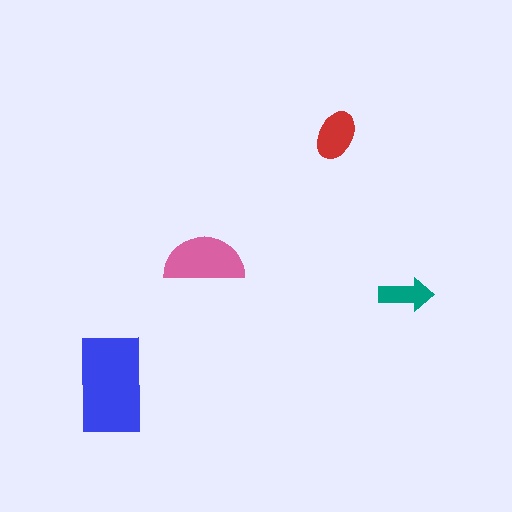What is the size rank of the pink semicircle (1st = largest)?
2nd.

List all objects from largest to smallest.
The blue rectangle, the pink semicircle, the red ellipse, the teal arrow.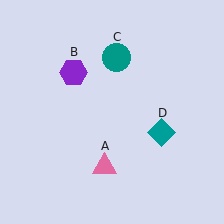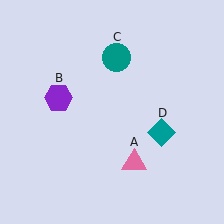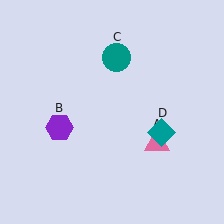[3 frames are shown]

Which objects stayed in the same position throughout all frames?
Teal circle (object C) and teal diamond (object D) remained stationary.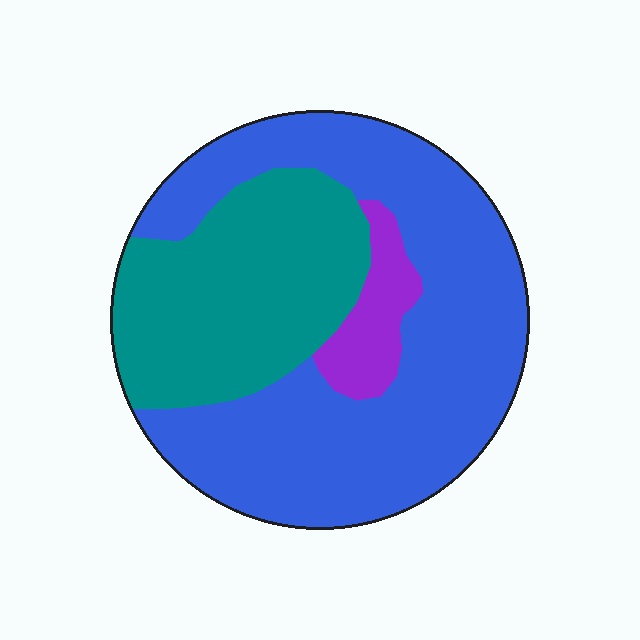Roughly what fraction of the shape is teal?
Teal covers 33% of the shape.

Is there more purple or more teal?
Teal.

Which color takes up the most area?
Blue, at roughly 60%.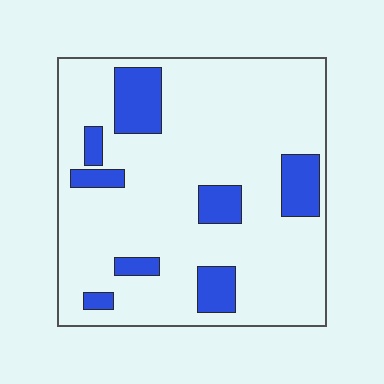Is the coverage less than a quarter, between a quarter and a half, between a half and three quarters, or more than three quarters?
Less than a quarter.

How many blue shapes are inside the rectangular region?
8.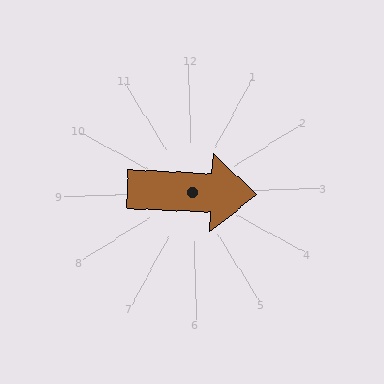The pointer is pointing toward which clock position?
Roughly 3 o'clock.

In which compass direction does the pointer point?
East.